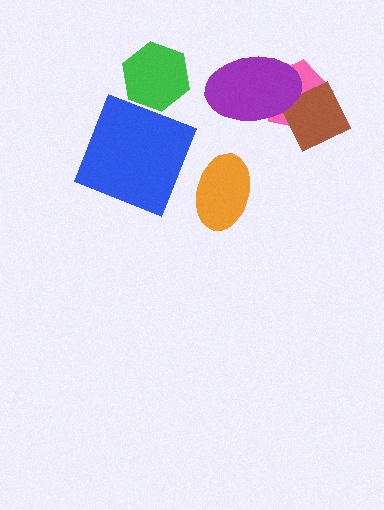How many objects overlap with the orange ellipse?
0 objects overlap with the orange ellipse.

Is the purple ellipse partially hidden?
No, no other shape covers it.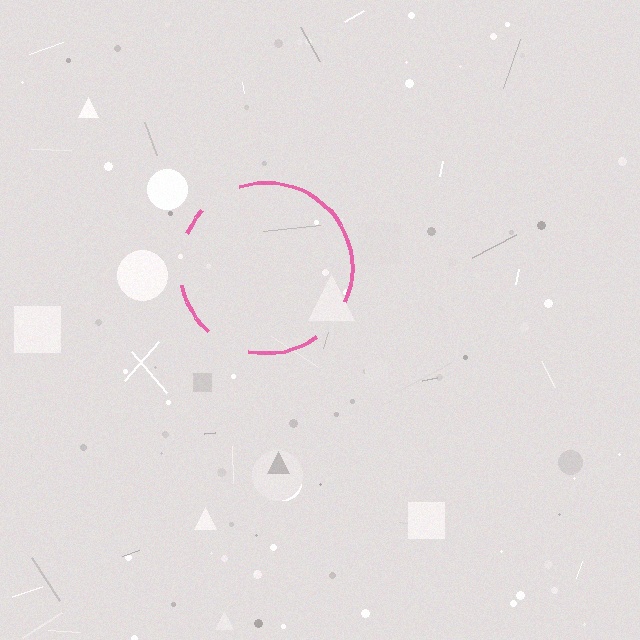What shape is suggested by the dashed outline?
The dashed outline suggests a circle.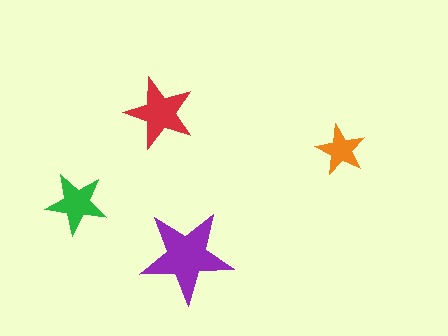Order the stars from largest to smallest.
the purple one, the red one, the green one, the orange one.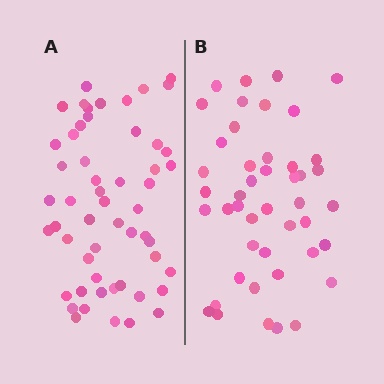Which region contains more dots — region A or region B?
Region A (the left region) has more dots.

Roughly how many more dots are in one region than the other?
Region A has roughly 8 or so more dots than region B.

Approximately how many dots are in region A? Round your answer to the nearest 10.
About 50 dots. (The exact count is 54, which rounds to 50.)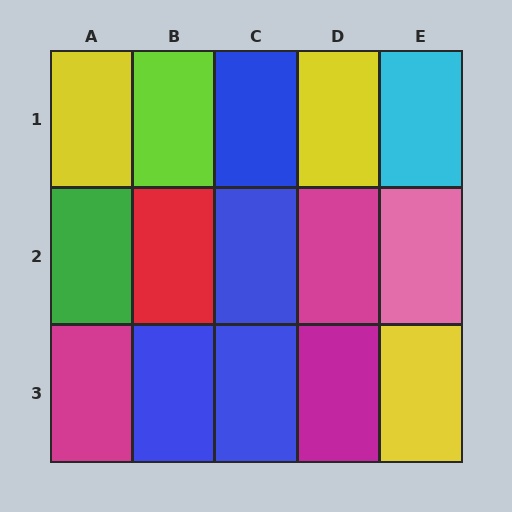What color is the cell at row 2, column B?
Red.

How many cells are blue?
4 cells are blue.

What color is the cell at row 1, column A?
Yellow.